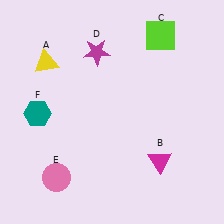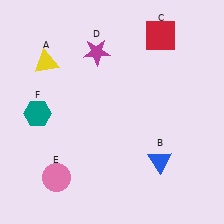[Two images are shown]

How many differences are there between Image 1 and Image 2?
There are 2 differences between the two images.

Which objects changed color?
B changed from magenta to blue. C changed from lime to red.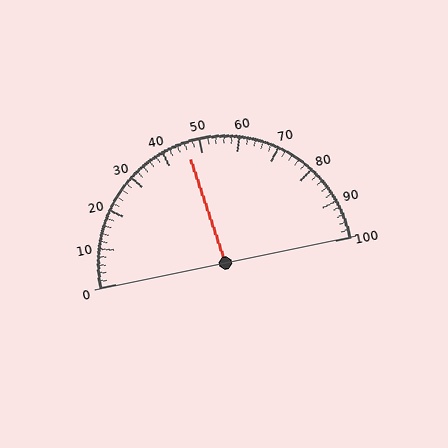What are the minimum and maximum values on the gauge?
The gauge ranges from 0 to 100.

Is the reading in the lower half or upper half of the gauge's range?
The reading is in the lower half of the range (0 to 100).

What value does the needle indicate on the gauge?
The needle indicates approximately 46.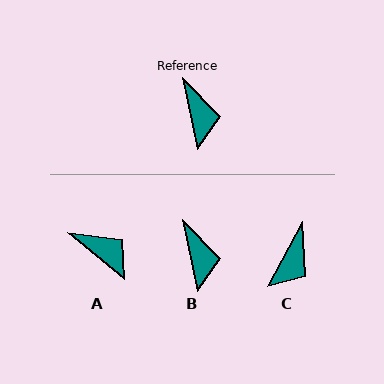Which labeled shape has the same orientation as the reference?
B.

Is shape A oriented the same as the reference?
No, it is off by about 39 degrees.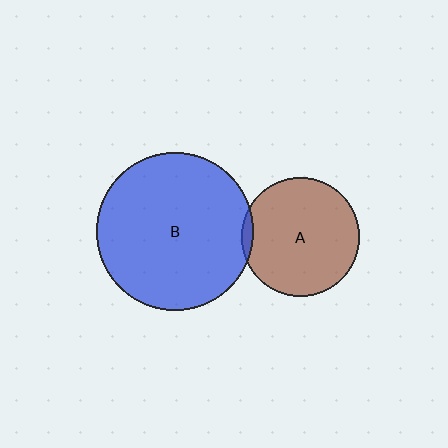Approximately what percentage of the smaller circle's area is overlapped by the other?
Approximately 5%.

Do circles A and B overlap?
Yes.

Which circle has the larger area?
Circle B (blue).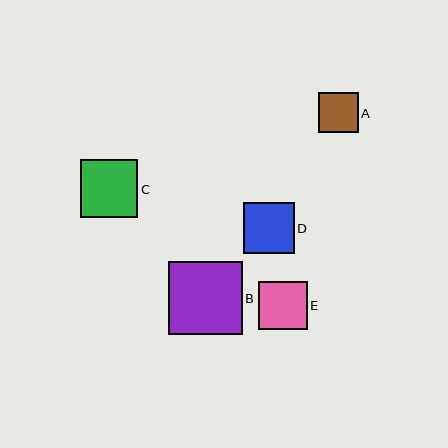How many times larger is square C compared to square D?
Square C is approximately 1.1 times the size of square D.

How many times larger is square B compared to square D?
Square B is approximately 1.4 times the size of square D.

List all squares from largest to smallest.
From largest to smallest: B, C, D, E, A.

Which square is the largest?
Square B is the largest with a size of approximately 73 pixels.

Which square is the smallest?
Square A is the smallest with a size of approximately 39 pixels.